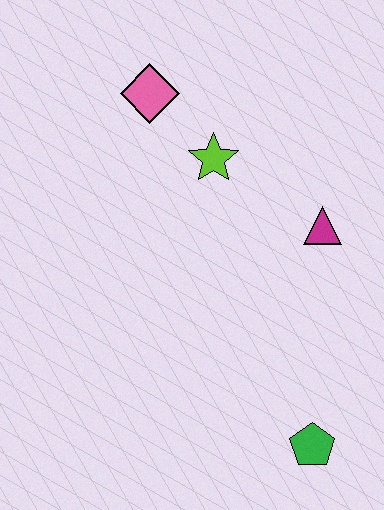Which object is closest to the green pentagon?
The magenta triangle is closest to the green pentagon.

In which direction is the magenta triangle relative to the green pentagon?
The magenta triangle is above the green pentagon.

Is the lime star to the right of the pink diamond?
Yes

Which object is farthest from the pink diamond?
The green pentagon is farthest from the pink diamond.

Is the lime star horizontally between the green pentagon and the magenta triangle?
No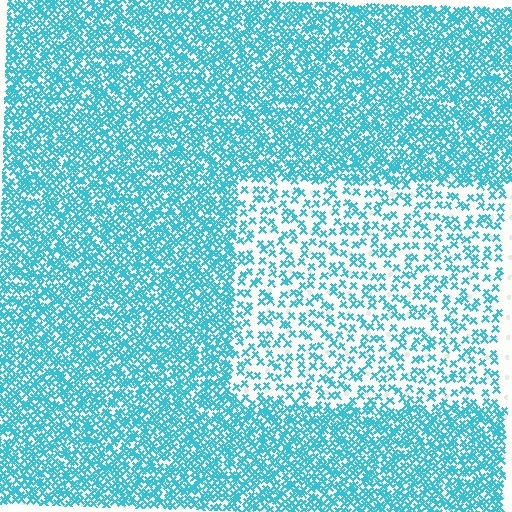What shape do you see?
I see a rectangle.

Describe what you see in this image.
The image contains small cyan elements arranged at two different densities. A rectangle-shaped region is visible where the elements are less densely packed than the surrounding area.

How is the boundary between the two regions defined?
The boundary is defined by a change in element density (approximately 2.5x ratio). All elements are the same color, size, and shape.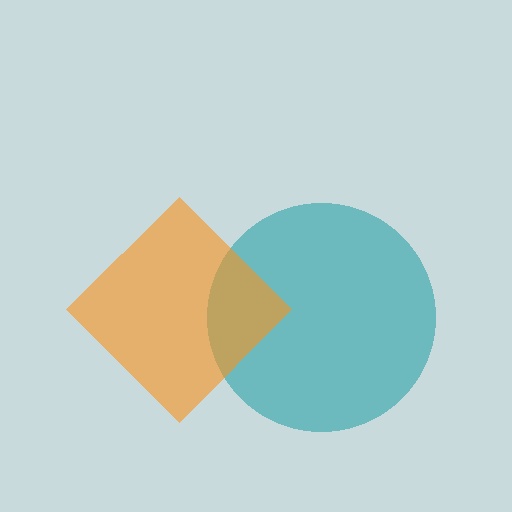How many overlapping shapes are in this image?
There are 2 overlapping shapes in the image.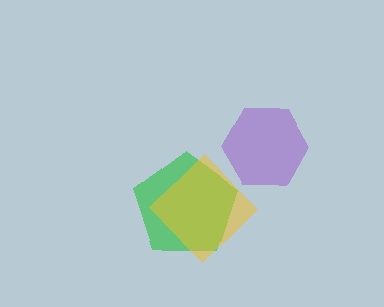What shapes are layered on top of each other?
The layered shapes are: a green pentagon, a yellow diamond, a purple hexagon.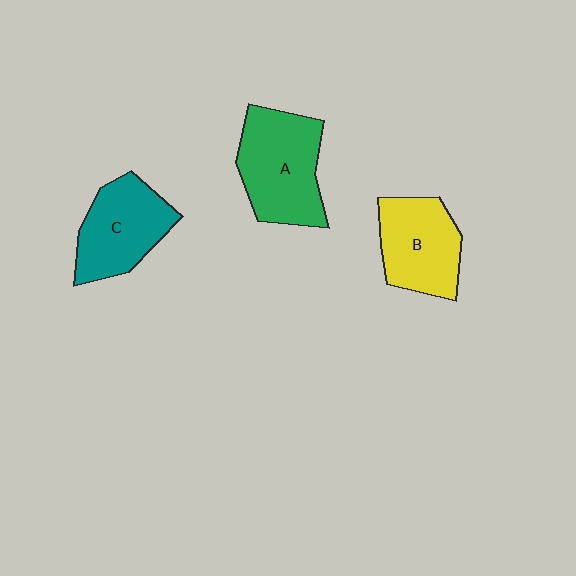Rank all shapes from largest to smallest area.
From largest to smallest: A (green), C (teal), B (yellow).